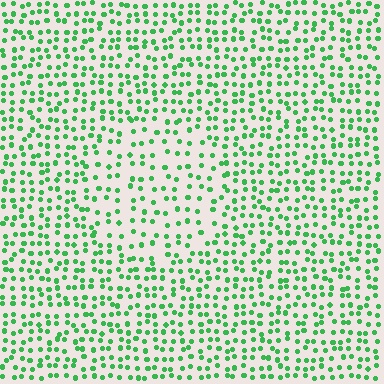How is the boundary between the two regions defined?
The boundary is defined by a change in element density (approximately 1.7x ratio). All elements are the same color, size, and shape.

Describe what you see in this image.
The image contains small green elements arranged at two different densities. A circle-shaped region is visible where the elements are less densely packed than the surrounding area.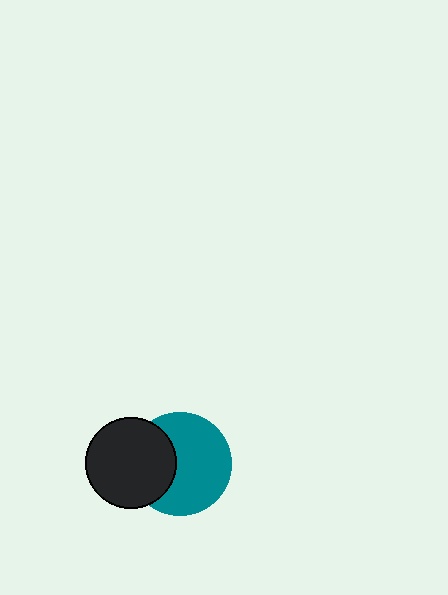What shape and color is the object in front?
The object in front is a black circle.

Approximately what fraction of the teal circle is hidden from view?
Roughly 35% of the teal circle is hidden behind the black circle.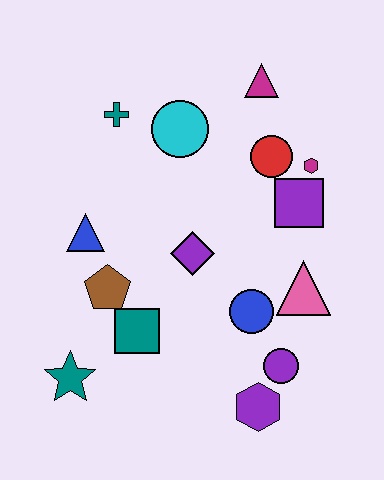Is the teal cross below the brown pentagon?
No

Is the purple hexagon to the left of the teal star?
No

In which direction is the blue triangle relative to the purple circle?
The blue triangle is to the left of the purple circle.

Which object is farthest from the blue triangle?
The purple hexagon is farthest from the blue triangle.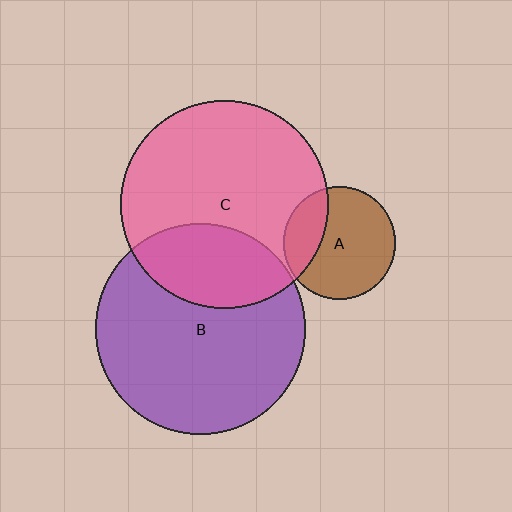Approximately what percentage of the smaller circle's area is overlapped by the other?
Approximately 25%.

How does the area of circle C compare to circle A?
Approximately 3.4 times.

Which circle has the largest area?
Circle B (purple).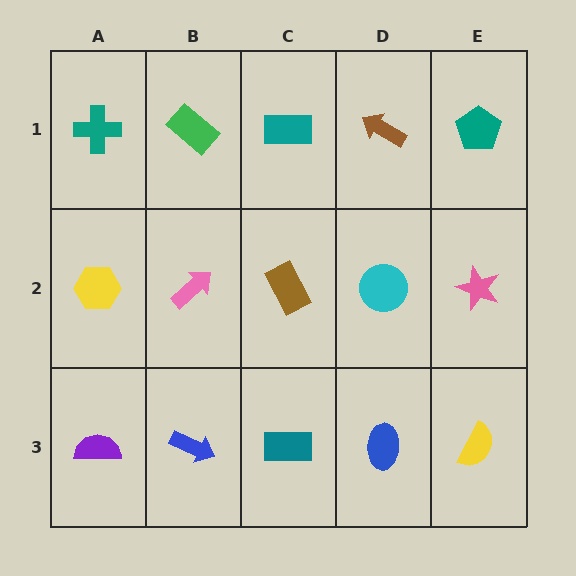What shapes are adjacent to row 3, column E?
A pink star (row 2, column E), a blue ellipse (row 3, column D).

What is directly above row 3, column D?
A cyan circle.